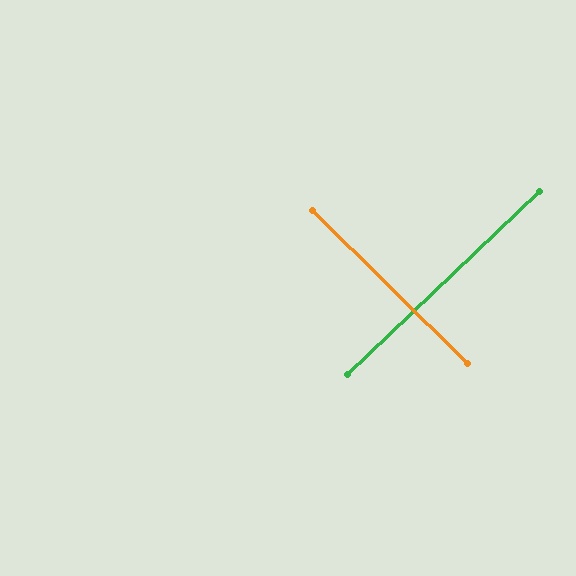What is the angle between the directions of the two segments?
Approximately 88 degrees.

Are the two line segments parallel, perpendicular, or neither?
Perpendicular — they meet at approximately 88°.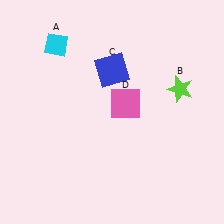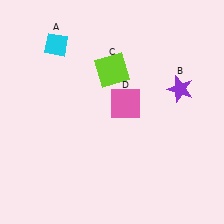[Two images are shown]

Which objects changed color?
B changed from lime to purple. C changed from blue to lime.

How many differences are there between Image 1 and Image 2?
There are 2 differences between the two images.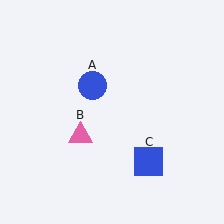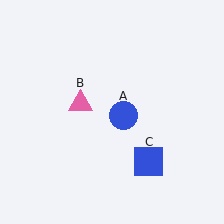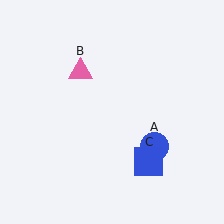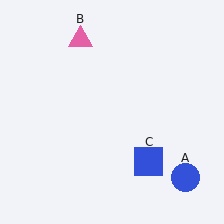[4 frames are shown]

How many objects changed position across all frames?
2 objects changed position: blue circle (object A), pink triangle (object B).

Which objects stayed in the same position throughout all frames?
Blue square (object C) remained stationary.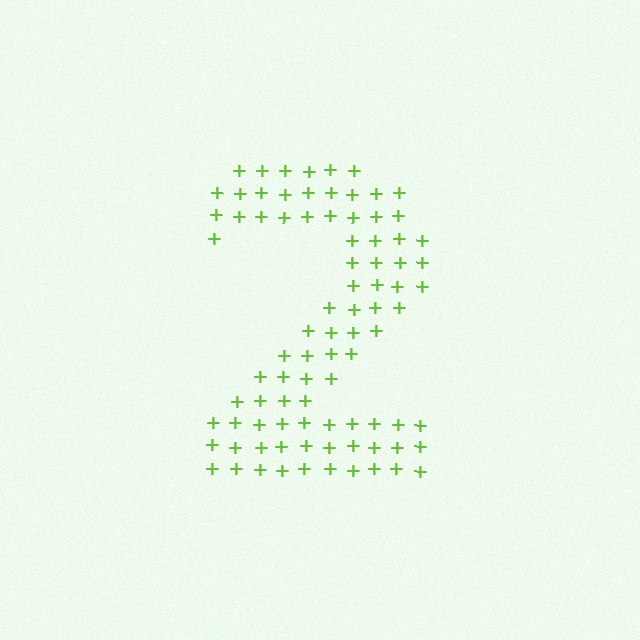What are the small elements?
The small elements are plus signs.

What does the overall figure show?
The overall figure shows the digit 2.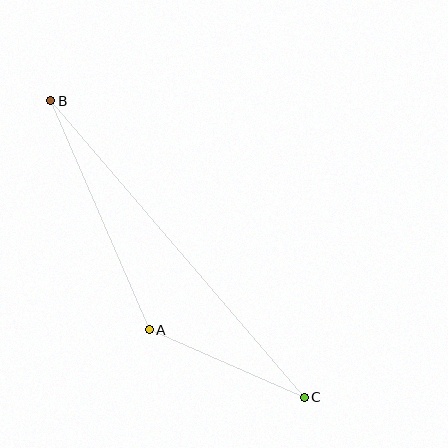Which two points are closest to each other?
Points A and C are closest to each other.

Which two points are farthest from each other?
Points B and C are farthest from each other.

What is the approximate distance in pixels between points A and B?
The distance between A and B is approximately 249 pixels.